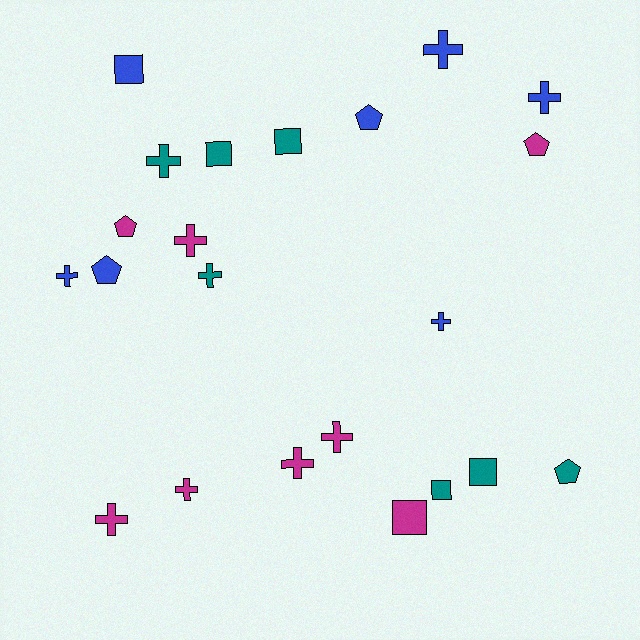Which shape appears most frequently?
Cross, with 11 objects.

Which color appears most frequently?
Magenta, with 8 objects.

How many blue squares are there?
There is 1 blue square.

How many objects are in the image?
There are 22 objects.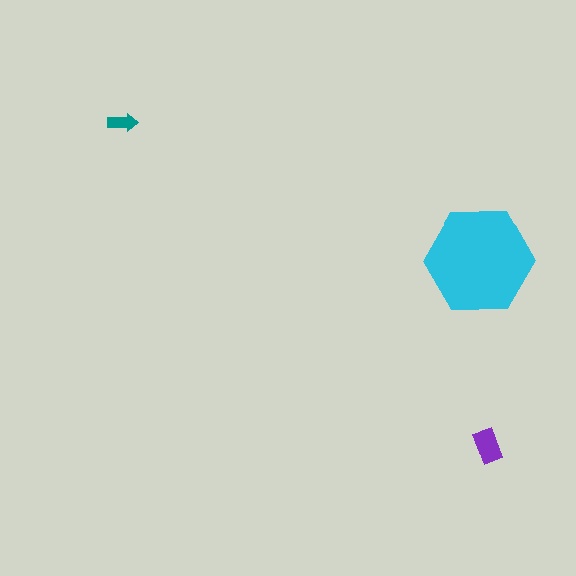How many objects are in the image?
There are 3 objects in the image.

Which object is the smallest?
The teal arrow.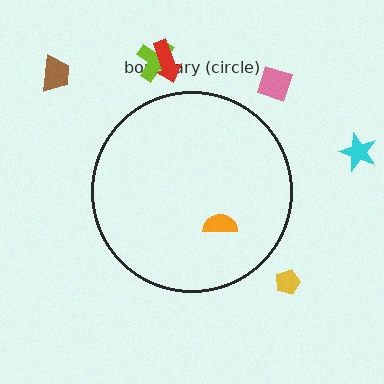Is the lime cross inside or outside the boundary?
Outside.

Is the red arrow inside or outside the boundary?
Outside.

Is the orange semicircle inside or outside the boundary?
Inside.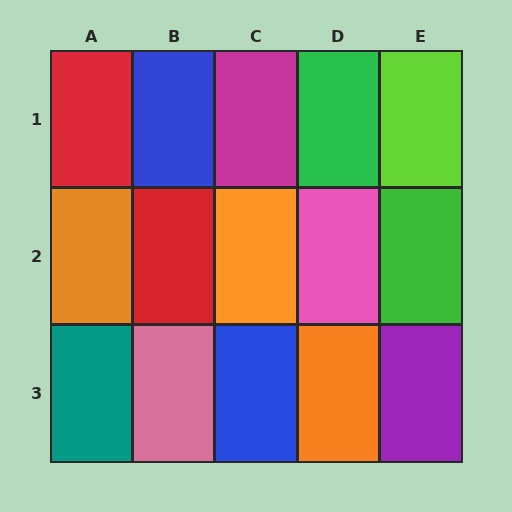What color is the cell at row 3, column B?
Pink.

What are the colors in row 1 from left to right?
Red, blue, magenta, green, lime.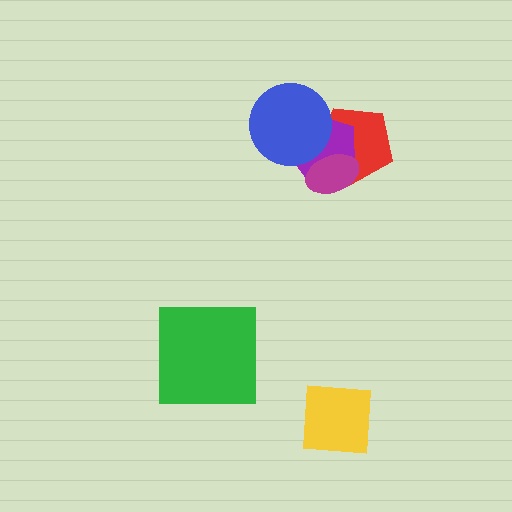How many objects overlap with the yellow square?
0 objects overlap with the yellow square.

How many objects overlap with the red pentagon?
3 objects overlap with the red pentagon.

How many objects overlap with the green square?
0 objects overlap with the green square.